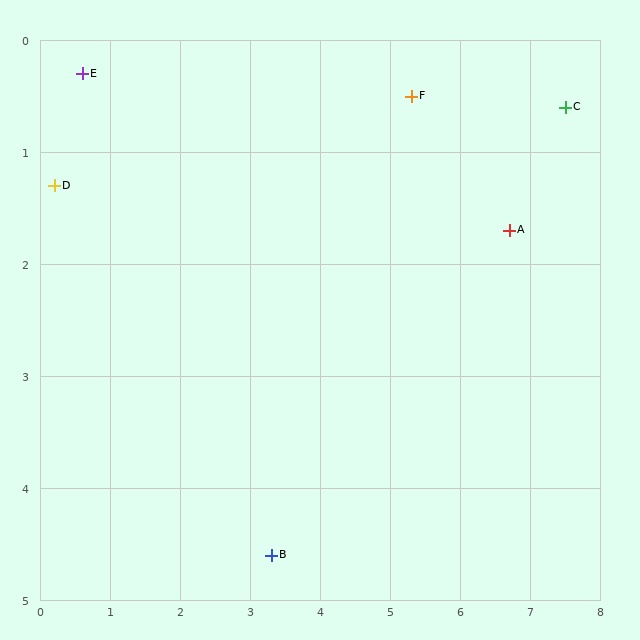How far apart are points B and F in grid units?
Points B and F are about 4.6 grid units apart.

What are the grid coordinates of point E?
Point E is at approximately (0.6, 0.3).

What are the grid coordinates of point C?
Point C is at approximately (7.5, 0.6).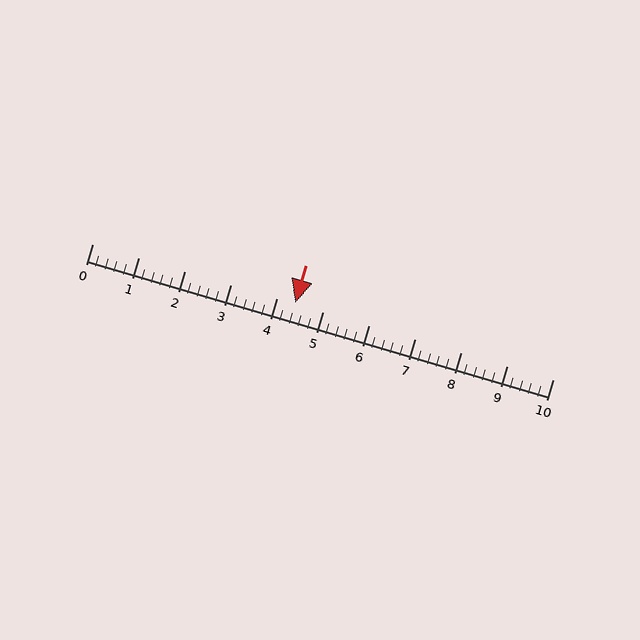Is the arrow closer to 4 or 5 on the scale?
The arrow is closer to 4.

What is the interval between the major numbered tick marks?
The major tick marks are spaced 1 units apart.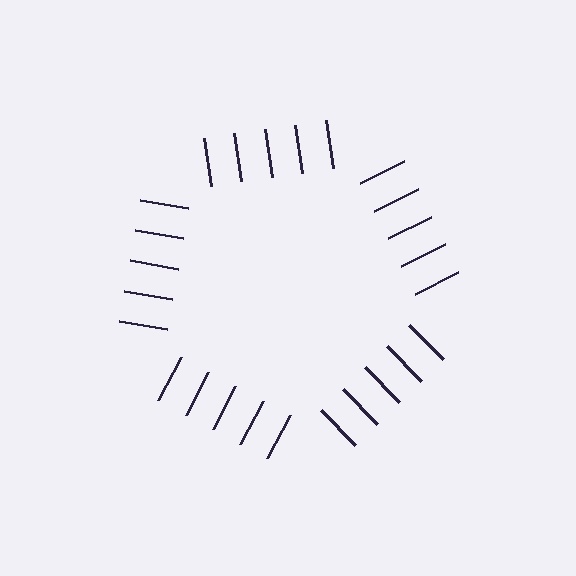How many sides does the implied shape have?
5 sides — the line-ends trace a pentagon.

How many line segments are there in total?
25 — 5 along each of the 5 edges.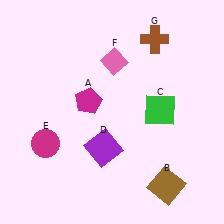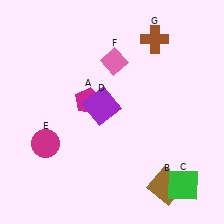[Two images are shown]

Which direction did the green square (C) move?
The green square (C) moved down.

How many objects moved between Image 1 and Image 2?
2 objects moved between the two images.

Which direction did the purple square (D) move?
The purple square (D) moved up.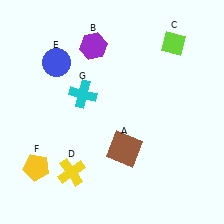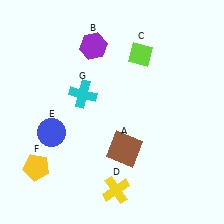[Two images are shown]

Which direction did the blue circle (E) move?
The blue circle (E) moved down.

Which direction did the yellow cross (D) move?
The yellow cross (D) moved right.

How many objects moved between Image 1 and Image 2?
3 objects moved between the two images.